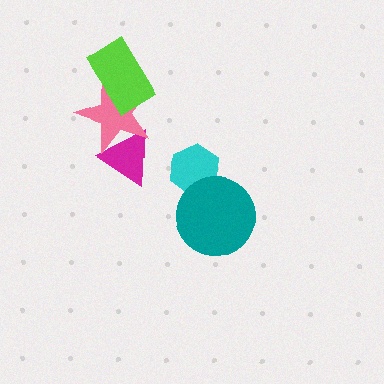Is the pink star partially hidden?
Yes, it is partially covered by another shape.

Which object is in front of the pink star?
The lime rectangle is in front of the pink star.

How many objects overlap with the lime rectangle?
1 object overlaps with the lime rectangle.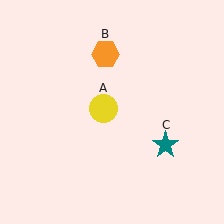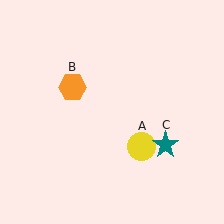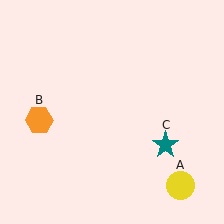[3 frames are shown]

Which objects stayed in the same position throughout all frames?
Teal star (object C) remained stationary.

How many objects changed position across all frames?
2 objects changed position: yellow circle (object A), orange hexagon (object B).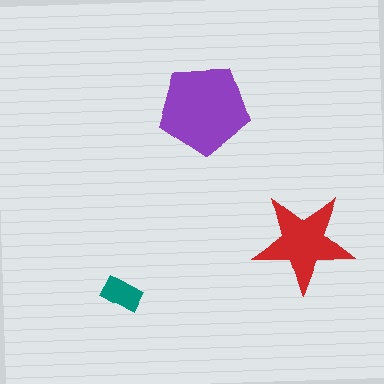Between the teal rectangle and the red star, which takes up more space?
The red star.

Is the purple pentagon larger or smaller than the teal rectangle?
Larger.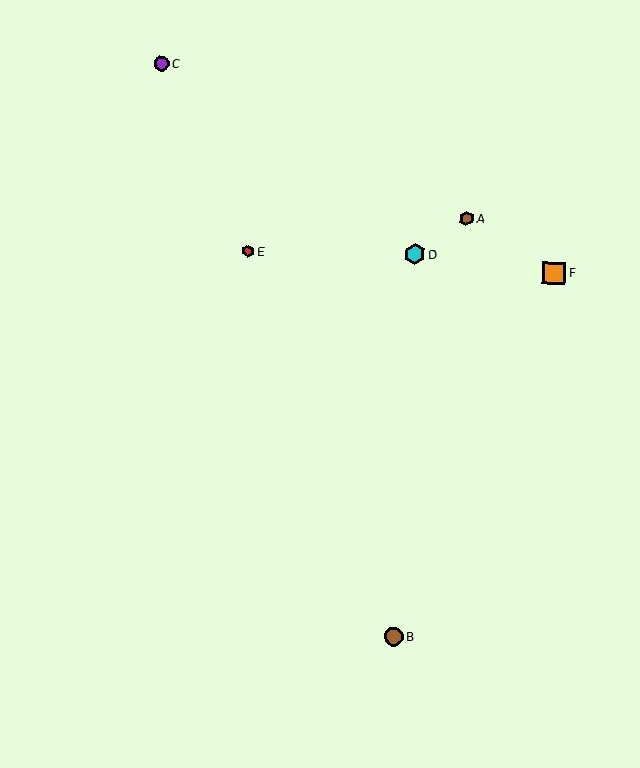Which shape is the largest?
The orange square (labeled F) is the largest.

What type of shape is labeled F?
Shape F is an orange square.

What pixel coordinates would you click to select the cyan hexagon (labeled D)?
Click at (415, 254) to select the cyan hexagon D.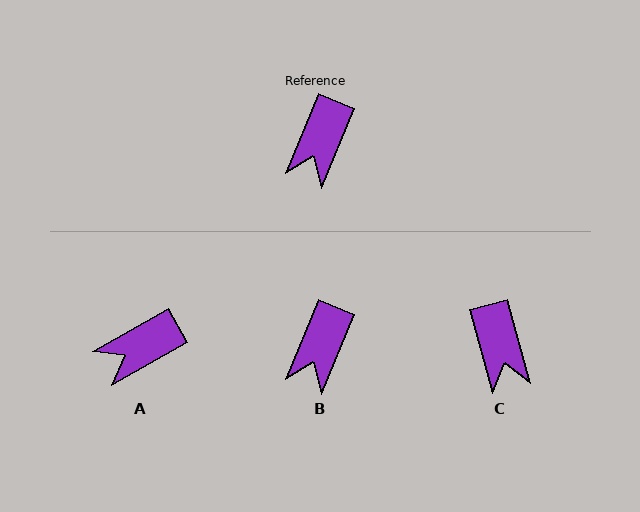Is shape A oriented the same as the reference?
No, it is off by about 37 degrees.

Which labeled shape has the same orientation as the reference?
B.